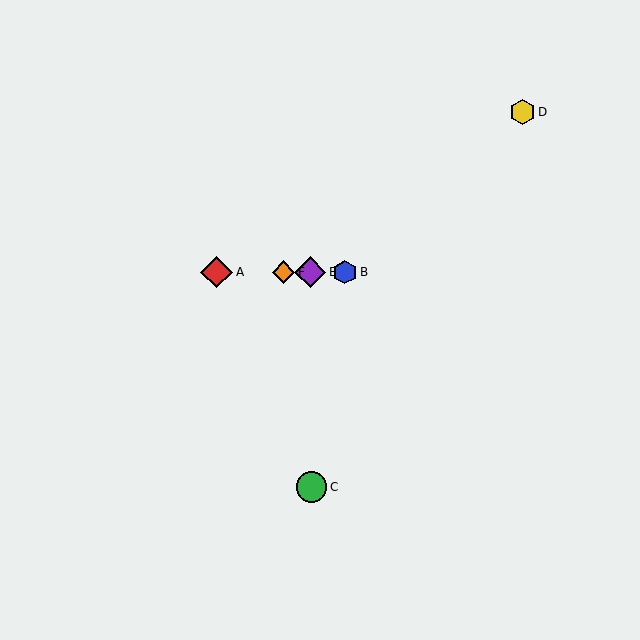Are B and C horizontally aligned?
No, B is at y≈272 and C is at y≈487.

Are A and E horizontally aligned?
Yes, both are at y≈272.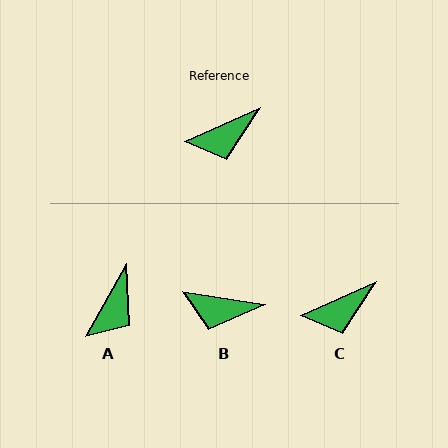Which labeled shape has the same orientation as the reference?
C.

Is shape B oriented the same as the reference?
No, it is off by about 33 degrees.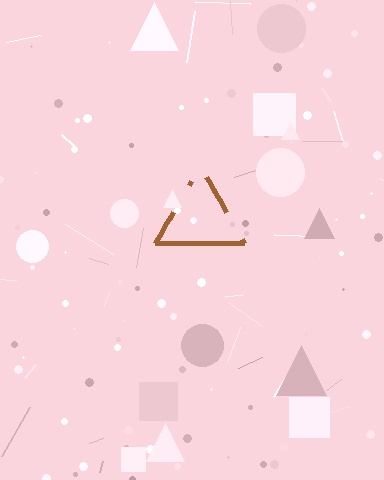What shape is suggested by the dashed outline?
The dashed outline suggests a triangle.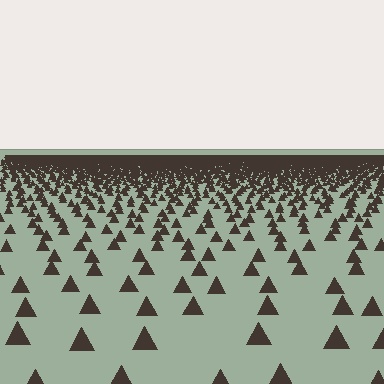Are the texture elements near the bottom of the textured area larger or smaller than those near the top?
Larger. Near the bottom, elements are closer to the viewer and appear at a bigger on-screen size.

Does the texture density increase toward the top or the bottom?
Density increases toward the top.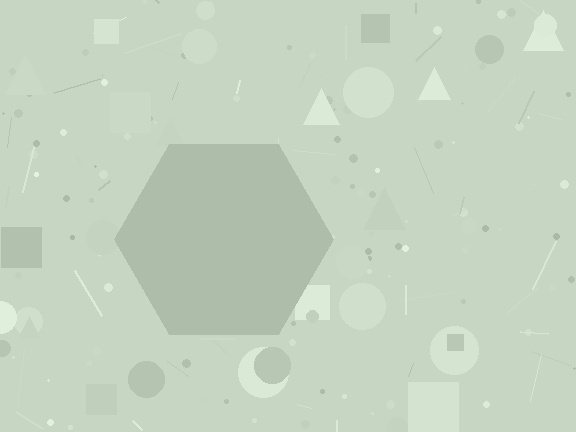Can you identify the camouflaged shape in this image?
The camouflaged shape is a hexagon.